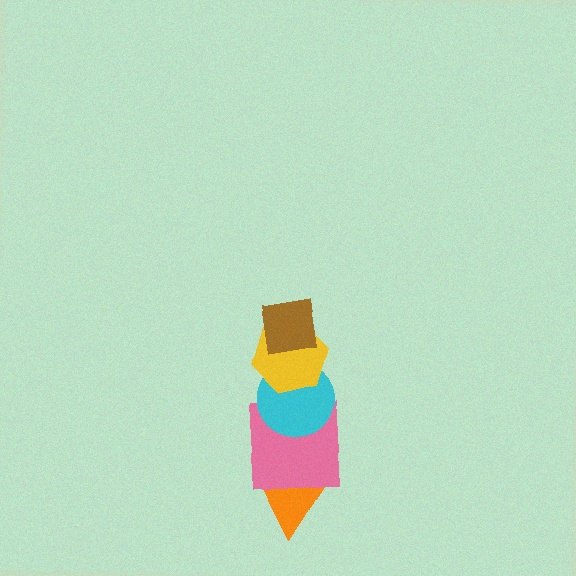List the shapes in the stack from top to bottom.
From top to bottom: the brown square, the yellow hexagon, the cyan circle, the pink square, the orange triangle.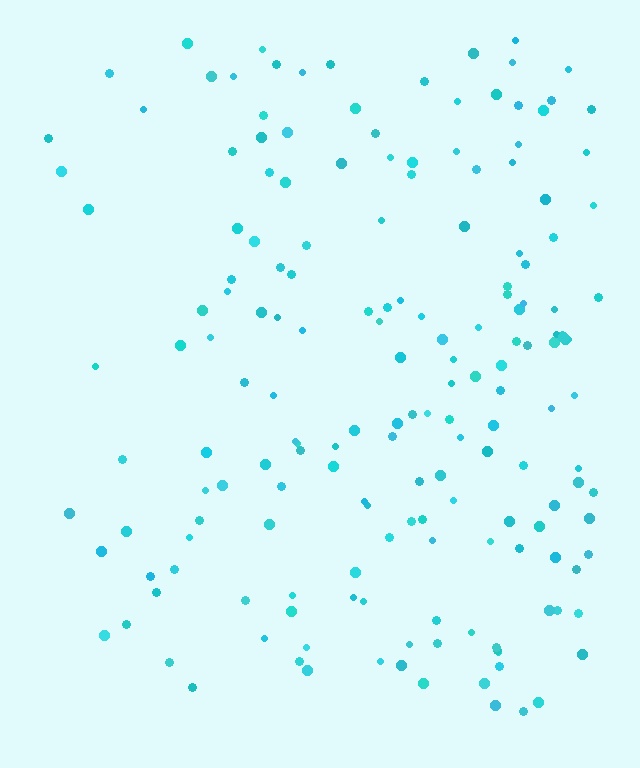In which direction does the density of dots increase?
From left to right, with the right side densest.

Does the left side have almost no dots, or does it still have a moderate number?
Still a moderate number, just noticeably fewer than the right.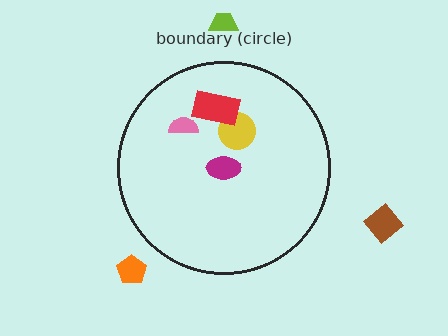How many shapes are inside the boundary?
4 inside, 3 outside.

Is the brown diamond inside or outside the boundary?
Outside.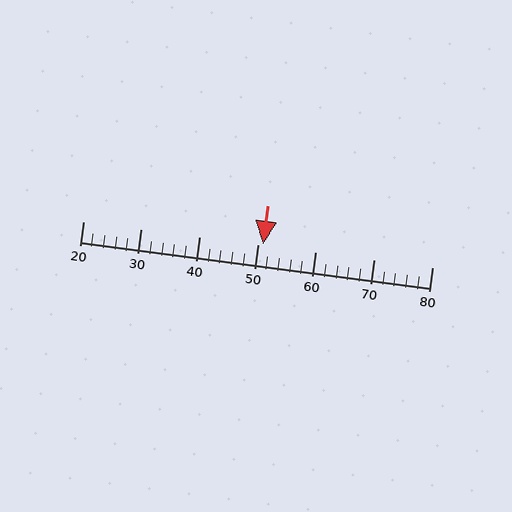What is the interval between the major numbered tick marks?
The major tick marks are spaced 10 units apart.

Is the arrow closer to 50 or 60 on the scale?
The arrow is closer to 50.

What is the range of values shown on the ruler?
The ruler shows values from 20 to 80.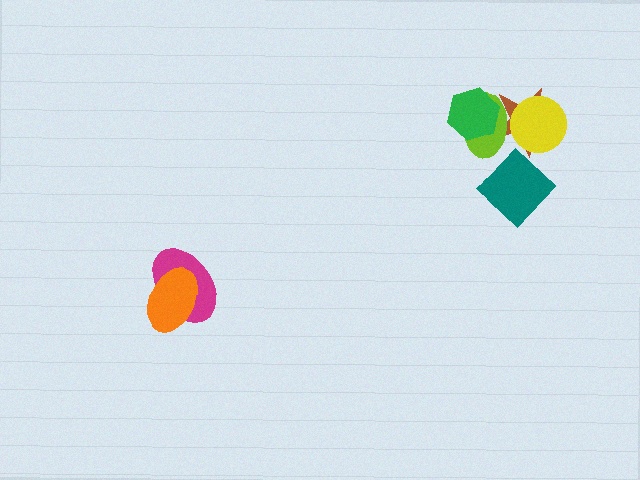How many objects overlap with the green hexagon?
2 objects overlap with the green hexagon.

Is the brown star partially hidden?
Yes, it is partially covered by another shape.